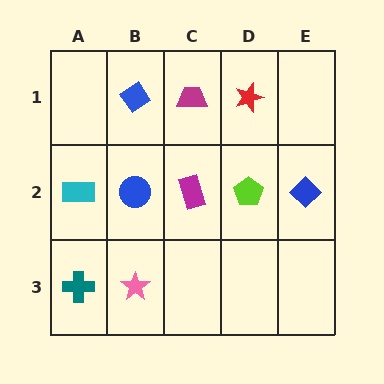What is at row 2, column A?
A cyan rectangle.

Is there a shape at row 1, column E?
No, that cell is empty.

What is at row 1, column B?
A blue diamond.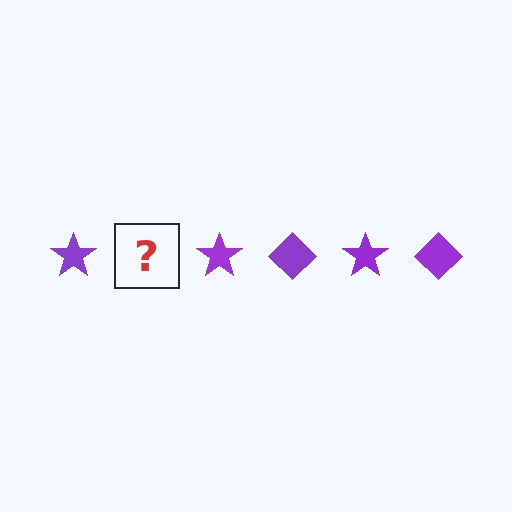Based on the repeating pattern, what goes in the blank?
The blank should be a purple diamond.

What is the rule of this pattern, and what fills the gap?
The rule is that the pattern cycles through star, diamond shapes in purple. The gap should be filled with a purple diamond.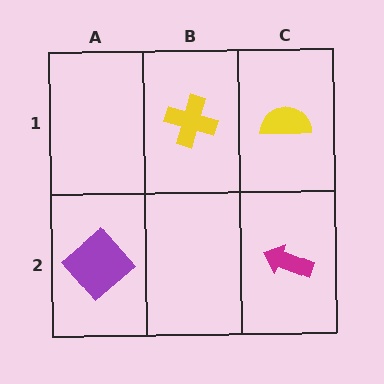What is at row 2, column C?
A magenta arrow.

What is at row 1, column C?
A yellow semicircle.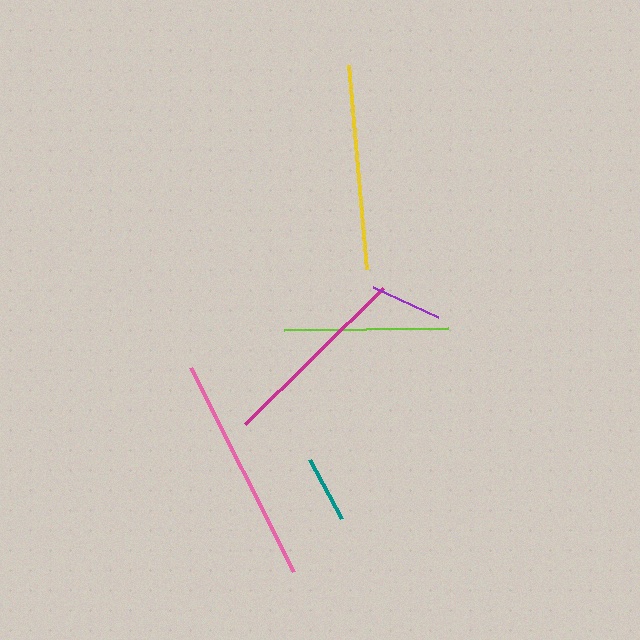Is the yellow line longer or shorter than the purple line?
The yellow line is longer than the purple line.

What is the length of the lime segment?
The lime segment is approximately 164 pixels long.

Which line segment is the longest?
The pink line is the longest at approximately 229 pixels.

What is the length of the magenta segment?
The magenta segment is approximately 194 pixels long.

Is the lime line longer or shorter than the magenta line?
The magenta line is longer than the lime line.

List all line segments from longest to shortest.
From longest to shortest: pink, yellow, magenta, lime, purple, teal.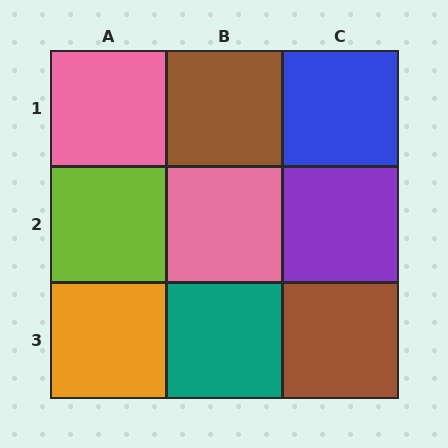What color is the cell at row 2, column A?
Lime.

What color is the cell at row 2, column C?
Purple.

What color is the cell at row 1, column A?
Pink.